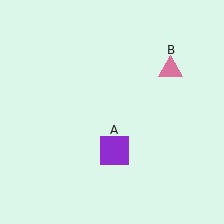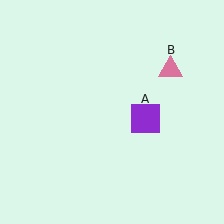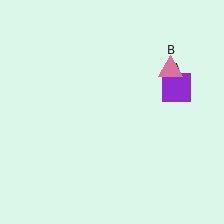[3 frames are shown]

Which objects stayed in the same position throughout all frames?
Pink triangle (object B) remained stationary.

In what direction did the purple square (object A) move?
The purple square (object A) moved up and to the right.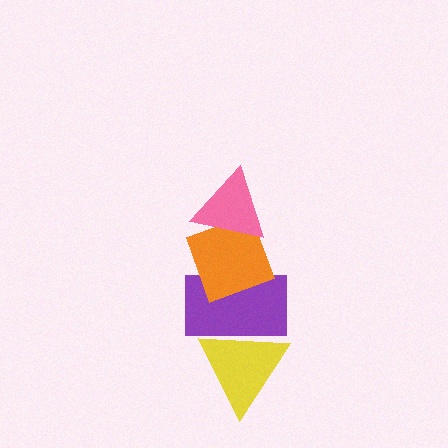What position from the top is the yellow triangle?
The yellow triangle is 4th from the top.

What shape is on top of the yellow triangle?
The purple rectangle is on top of the yellow triangle.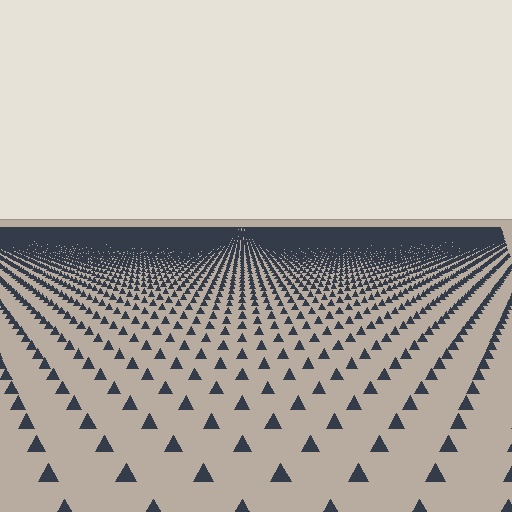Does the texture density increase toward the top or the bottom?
Density increases toward the top.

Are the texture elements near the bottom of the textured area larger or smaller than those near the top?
Larger. Near the bottom, elements are closer to the viewer and appear at a bigger on-screen size.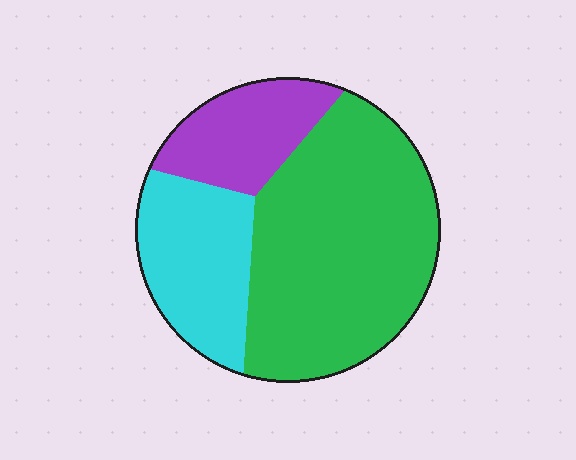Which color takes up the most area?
Green, at roughly 55%.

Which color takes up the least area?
Purple, at roughly 20%.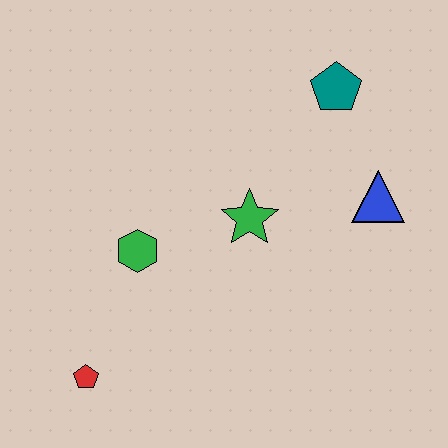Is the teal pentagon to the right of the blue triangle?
No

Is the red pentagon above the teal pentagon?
No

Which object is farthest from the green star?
The red pentagon is farthest from the green star.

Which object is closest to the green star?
The green hexagon is closest to the green star.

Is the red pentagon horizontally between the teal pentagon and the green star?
No